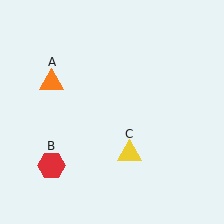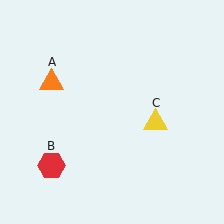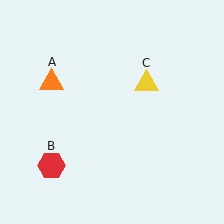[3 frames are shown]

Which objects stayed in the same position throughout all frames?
Orange triangle (object A) and red hexagon (object B) remained stationary.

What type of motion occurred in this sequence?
The yellow triangle (object C) rotated counterclockwise around the center of the scene.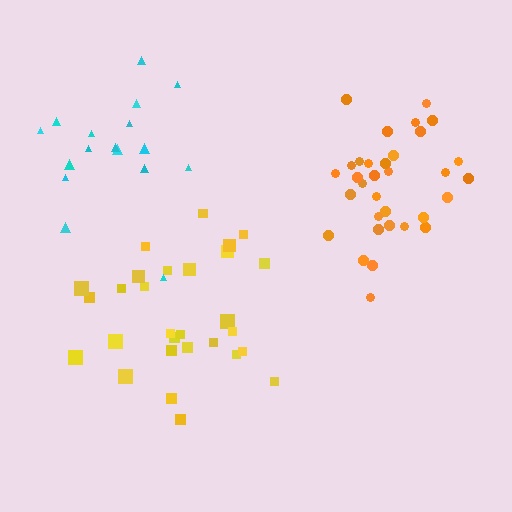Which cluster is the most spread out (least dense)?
Cyan.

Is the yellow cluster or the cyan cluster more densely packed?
Yellow.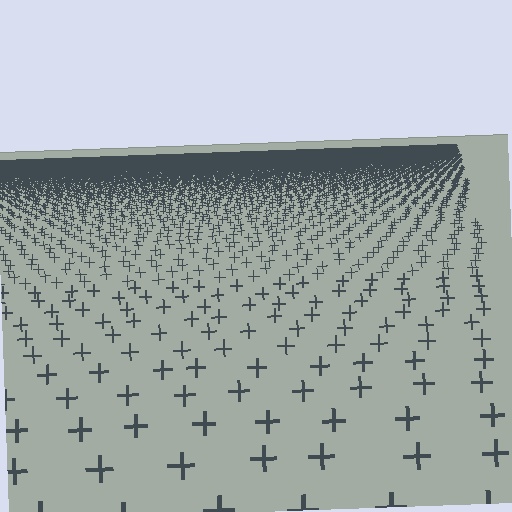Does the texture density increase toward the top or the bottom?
Density increases toward the top.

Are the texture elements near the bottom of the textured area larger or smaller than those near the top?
Larger. Near the bottom, elements are closer to the viewer and appear at a bigger on-screen size.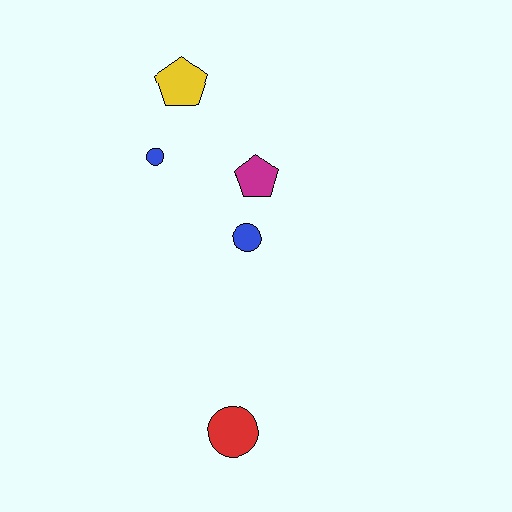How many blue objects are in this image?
There are 2 blue objects.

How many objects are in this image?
There are 5 objects.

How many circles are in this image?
There are 3 circles.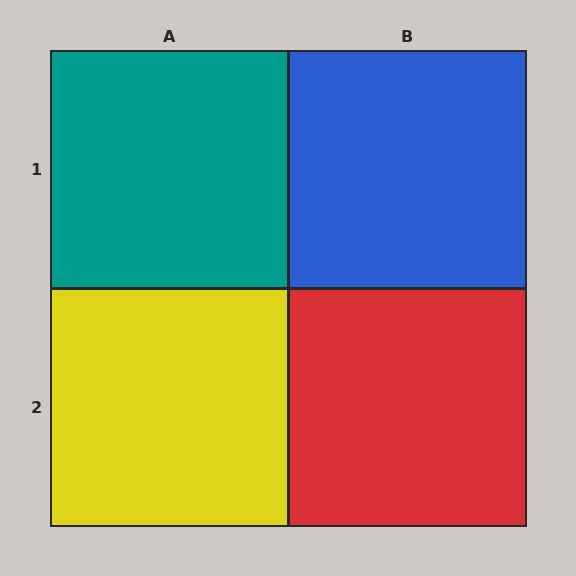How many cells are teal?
1 cell is teal.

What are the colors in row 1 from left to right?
Teal, blue.